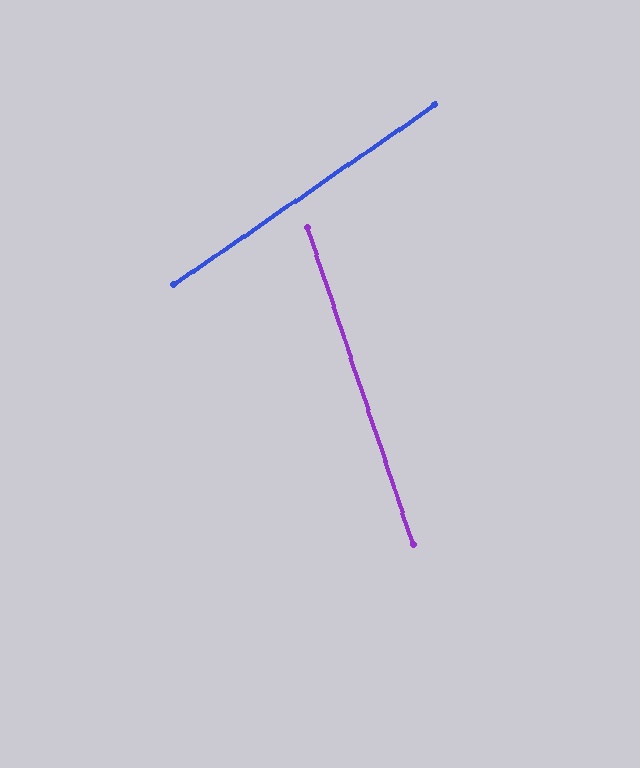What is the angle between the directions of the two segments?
Approximately 74 degrees.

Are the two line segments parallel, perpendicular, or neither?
Neither parallel nor perpendicular — they differ by about 74°.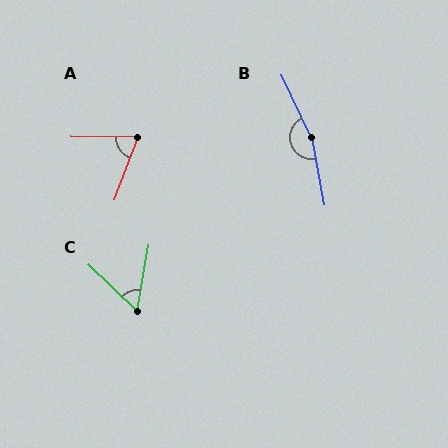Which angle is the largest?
B, at approximately 165 degrees.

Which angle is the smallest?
C, at approximately 56 degrees.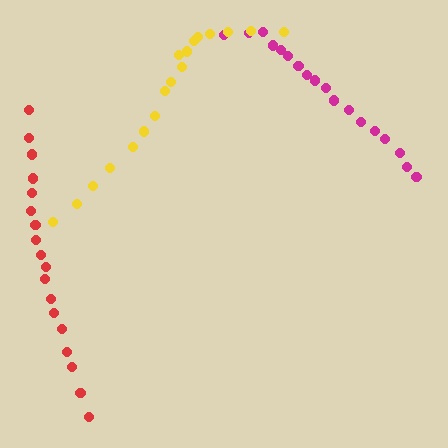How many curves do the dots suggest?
There are 3 distinct paths.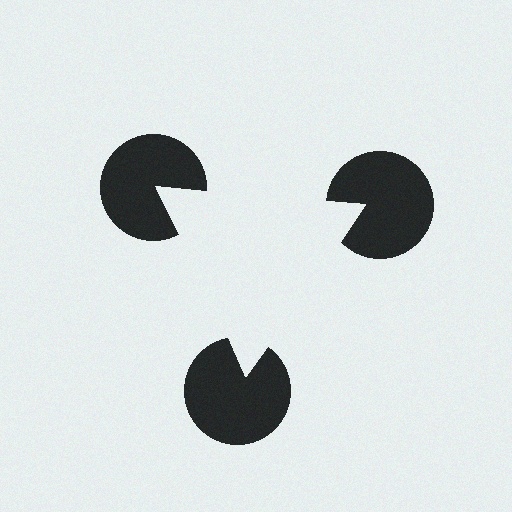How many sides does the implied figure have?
3 sides.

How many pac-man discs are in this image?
There are 3 — one at each vertex of the illusory triangle.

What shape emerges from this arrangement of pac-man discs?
An illusory triangle — its edges are inferred from the aligned wedge cuts in the pac-man discs, not physically drawn.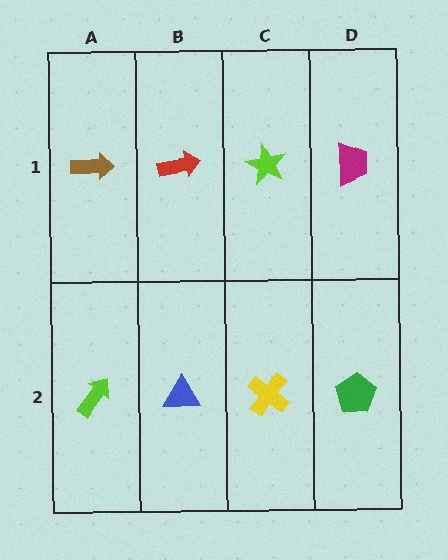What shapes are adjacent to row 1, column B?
A blue triangle (row 2, column B), a brown arrow (row 1, column A), a lime star (row 1, column C).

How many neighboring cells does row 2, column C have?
3.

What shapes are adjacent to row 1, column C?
A yellow cross (row 2, column C), a red arrow (row 1, column B), a magenta trapezoid (row 1, column D).